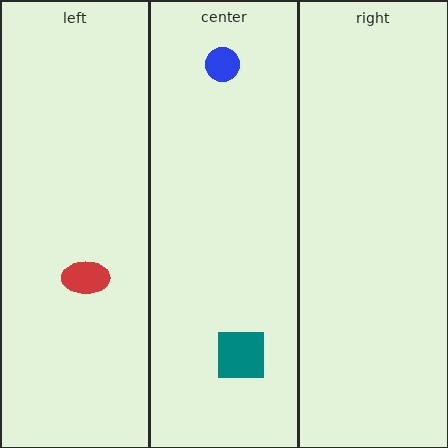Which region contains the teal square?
The center region.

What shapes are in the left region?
The red ellipse.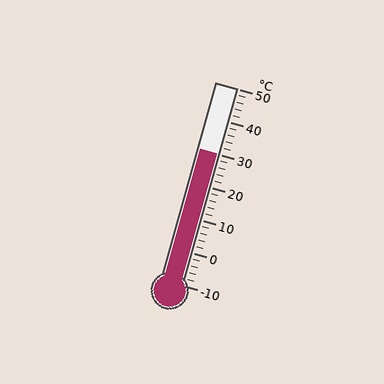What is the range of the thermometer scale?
The thermometer scale ranges from -10°C to 50°C.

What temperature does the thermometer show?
The thermometer shows approximately 30°C.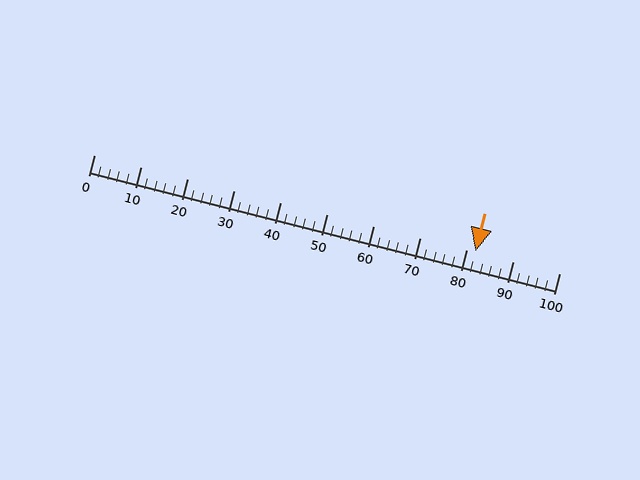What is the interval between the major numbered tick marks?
The major tick marks are spaced 10 units apart.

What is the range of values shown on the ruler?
The ruler shows values from 0 to 100.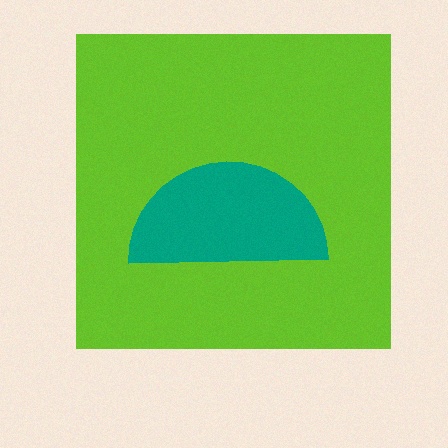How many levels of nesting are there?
2.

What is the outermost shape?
The lime square.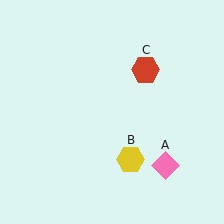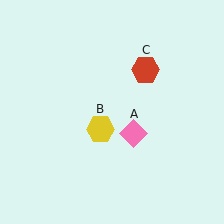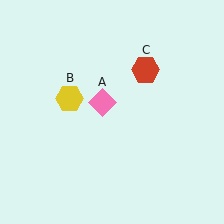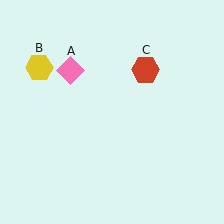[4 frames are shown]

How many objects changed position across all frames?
2 objects changed position: pink diamond (object A), yellow hexagon (object B).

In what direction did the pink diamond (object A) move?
The pink diamond (object A) moved up and to the left.